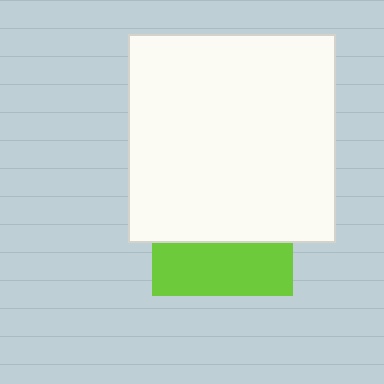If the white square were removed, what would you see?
You would see the complete lime square.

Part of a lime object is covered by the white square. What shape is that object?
It is a square.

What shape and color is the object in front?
The object in front is a white square.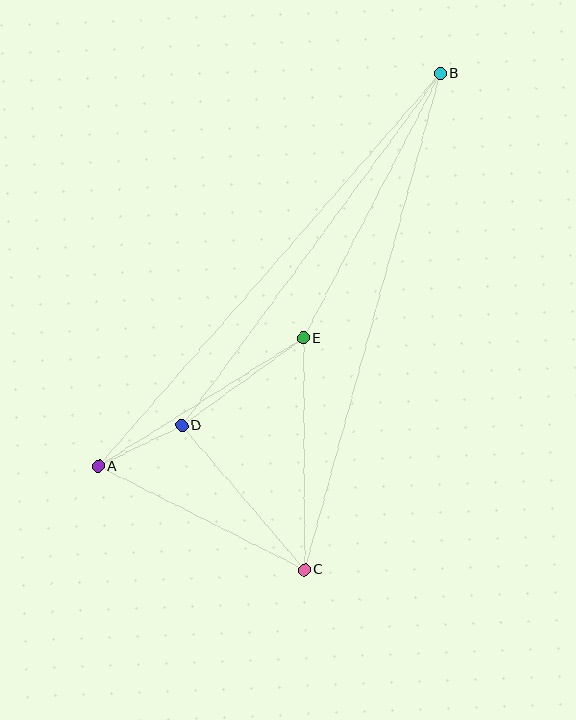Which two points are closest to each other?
Points A and D are closest to each other.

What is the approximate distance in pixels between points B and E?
The distance between B and E is approximately 298 pixels.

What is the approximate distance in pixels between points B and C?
The distance between B and C is approximately 515 pixels.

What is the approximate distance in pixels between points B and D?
The distance between B and D is approximately 436 pixels.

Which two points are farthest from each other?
Points A and B are farthest from each other.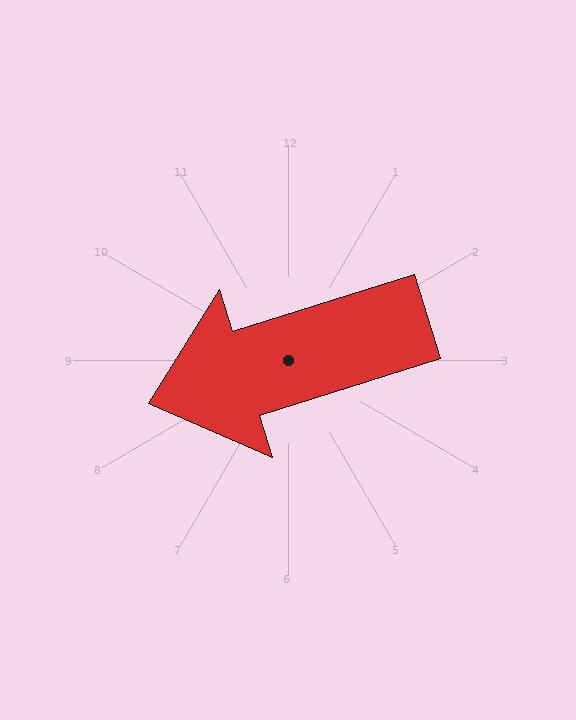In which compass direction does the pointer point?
West.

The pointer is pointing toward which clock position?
Roughly 8 o'clock.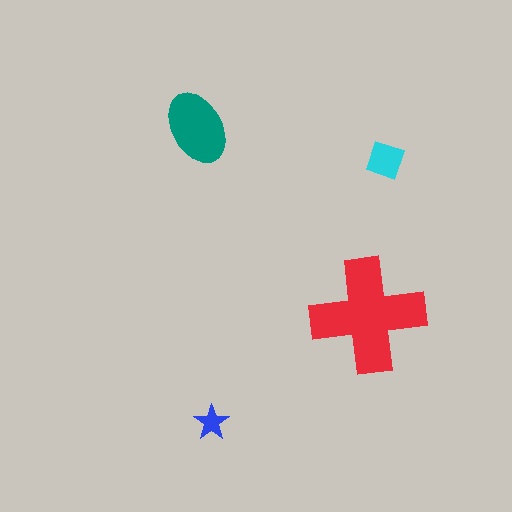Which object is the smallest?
The blue star.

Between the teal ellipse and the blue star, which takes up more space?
The teal ellipse.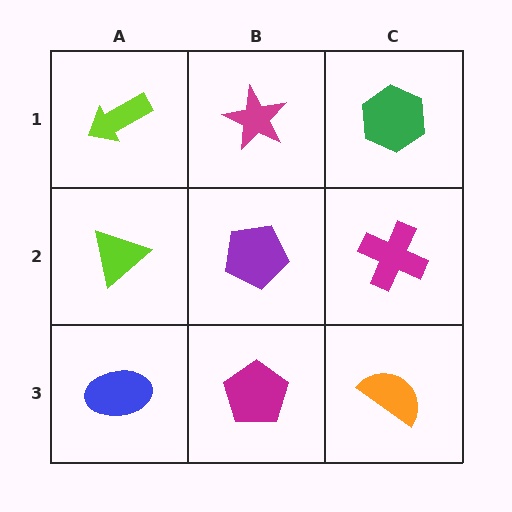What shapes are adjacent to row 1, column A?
A lime triangle (row 2, column A), a magenta star (row 1, column B).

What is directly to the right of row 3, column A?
A magenta pentagon.